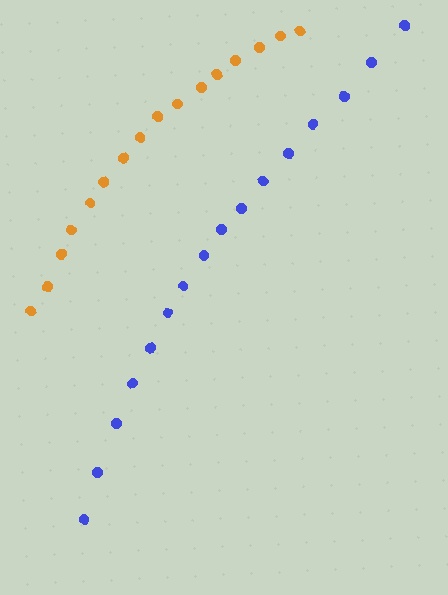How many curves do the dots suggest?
There are 2 distinct paths.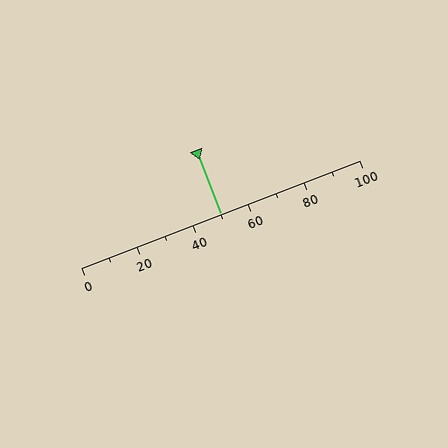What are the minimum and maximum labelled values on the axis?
The axis runs from 0 to 100.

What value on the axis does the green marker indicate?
The marker indicates approximately 50.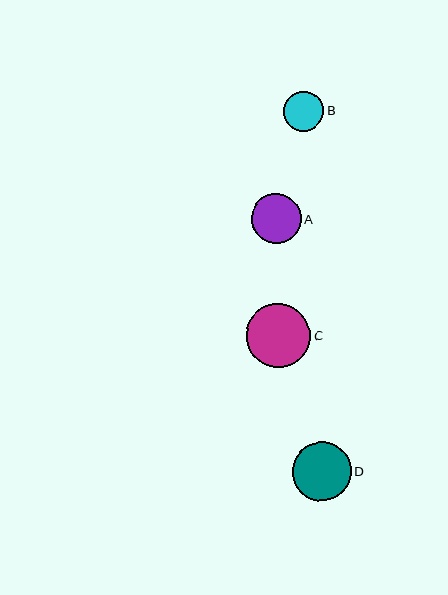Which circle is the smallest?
Circle B is the smallest with a size of approximately 40 pixels.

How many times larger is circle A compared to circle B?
Circle A is approximately 1.3 times the size of circle B.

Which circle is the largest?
Circle C is the largest with a size of approximately 64 pixels.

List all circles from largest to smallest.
From largest to smallest: C, D, A, B.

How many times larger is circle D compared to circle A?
Circle D is approximately 1.2 times the size of circle A.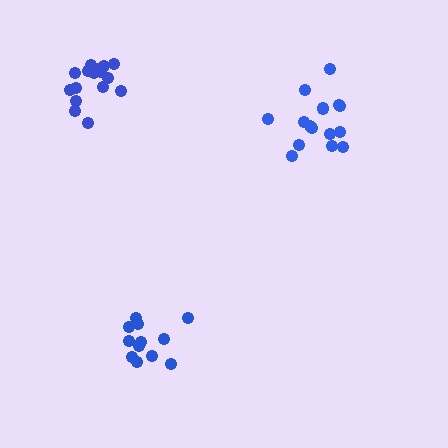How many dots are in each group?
Group 1: 15 dots, Group 2: 12 dots, Group 3: 16 dots (43 total).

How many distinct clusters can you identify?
There are 3 distinct clusters.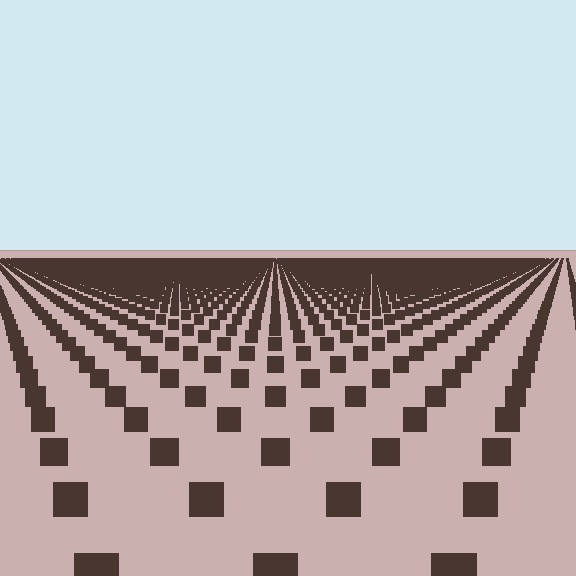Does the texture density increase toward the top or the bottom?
Density increases toward the top.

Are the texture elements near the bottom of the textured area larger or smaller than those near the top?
Larger. Near the bottom, elements are closer to the viewer and appear at a bigger on-screen size.